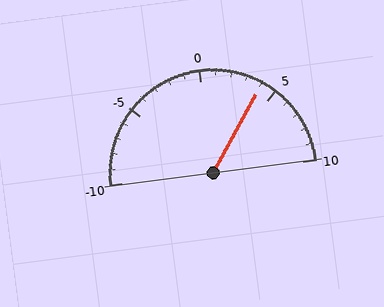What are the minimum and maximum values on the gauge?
The gauge ranges from -10 to 10.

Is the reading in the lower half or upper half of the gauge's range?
The reading is in the upper half of the range (-10 to 10).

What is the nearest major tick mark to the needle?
The nearest major tick mark is 5.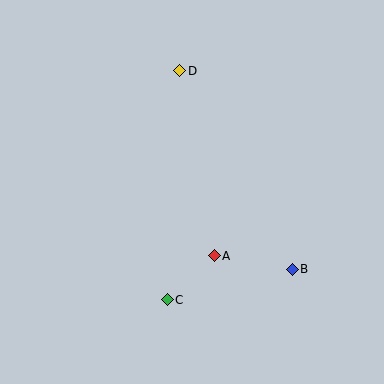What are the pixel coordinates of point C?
Point C is at (167, 300).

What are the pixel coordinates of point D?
Point D is at (180, 71).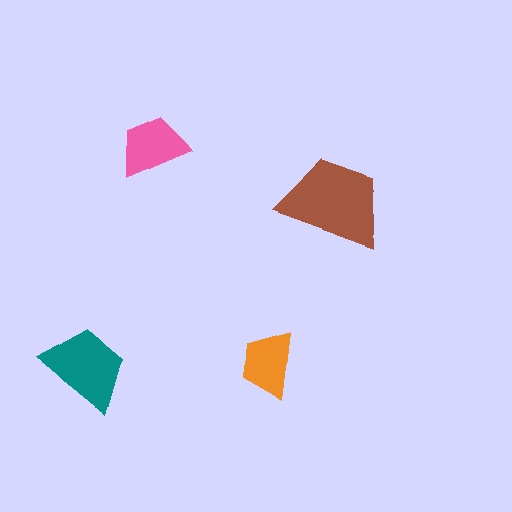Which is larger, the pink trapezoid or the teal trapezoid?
The teal one.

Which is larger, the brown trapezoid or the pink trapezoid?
The brown one.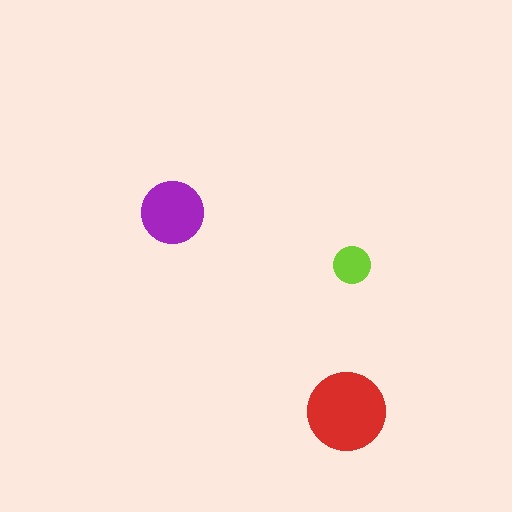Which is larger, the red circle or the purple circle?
The red one.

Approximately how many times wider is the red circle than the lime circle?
About 2 times wider.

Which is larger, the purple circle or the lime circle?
The purple one.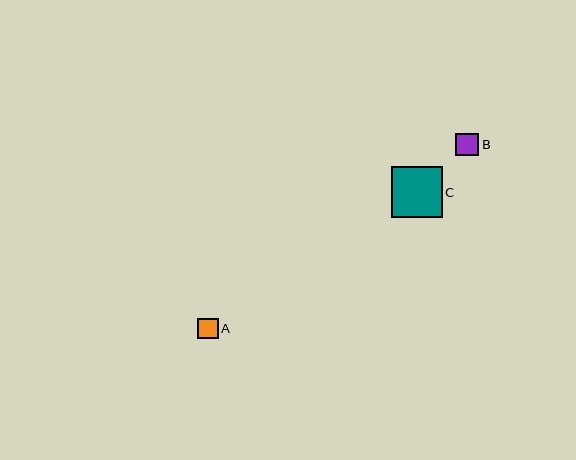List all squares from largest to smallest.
From largest to smallest: C, B, A.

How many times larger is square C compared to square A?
Square C is approximately 2.5 times the size of square A.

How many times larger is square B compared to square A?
Square B is approximately 1.1 times the size of square A.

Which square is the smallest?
Square A is the smallest with a size of approximately 20 pixels.